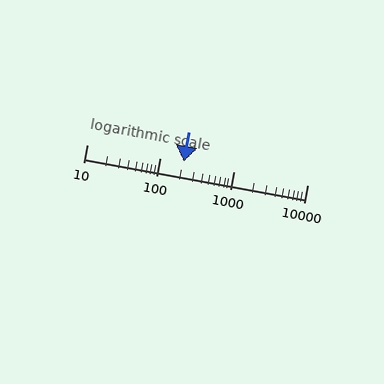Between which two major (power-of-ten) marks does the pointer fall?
The pointer is between 100 and 1000.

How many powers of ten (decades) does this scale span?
The scale spans 3 decades, from 10 to 10000.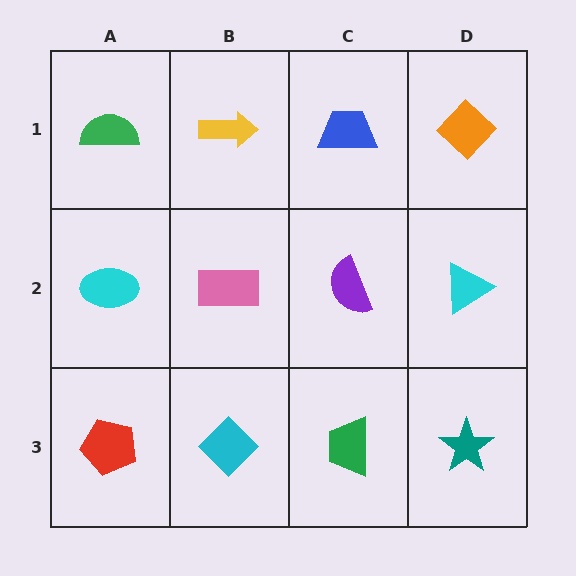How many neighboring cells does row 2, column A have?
3.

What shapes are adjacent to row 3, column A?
A cyan ellipse (row 2, column A), a cyan diamond (row 3, column B).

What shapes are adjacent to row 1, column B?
A pink rectangle (row 2, column B), a green semicircle (row 1, column A), a blue trapezoid (row 1, column C).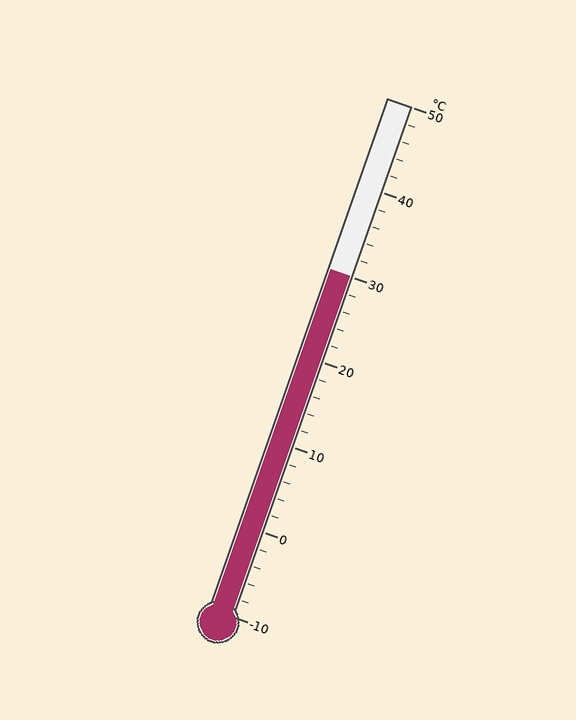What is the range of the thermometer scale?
The thermometer scale ranges from -10°C to 50°C.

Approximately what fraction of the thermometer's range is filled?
The thermometer is filled to approximately 65% of its range.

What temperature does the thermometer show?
The thermometer shows approximately 30°C.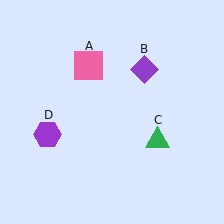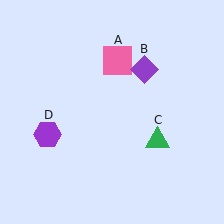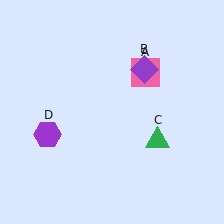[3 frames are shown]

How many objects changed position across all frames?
1 object changed position: pink square (object A).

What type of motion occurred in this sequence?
The pink square (object A) rotated clockwise around the center of the scene.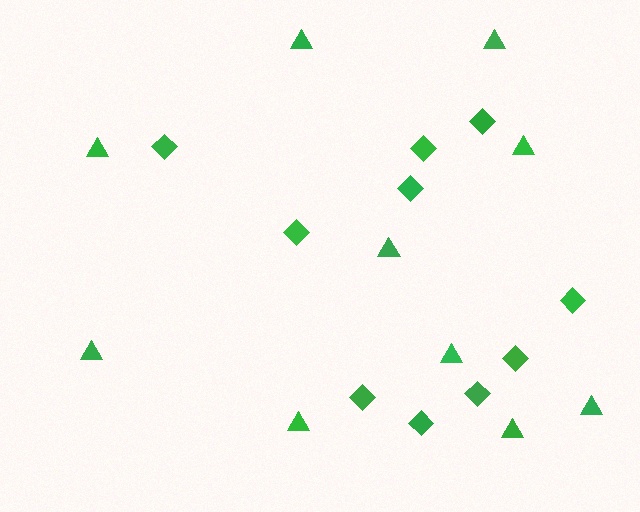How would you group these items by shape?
There are 2 groups: one group of triangles (10) and one group of diamonds (10).